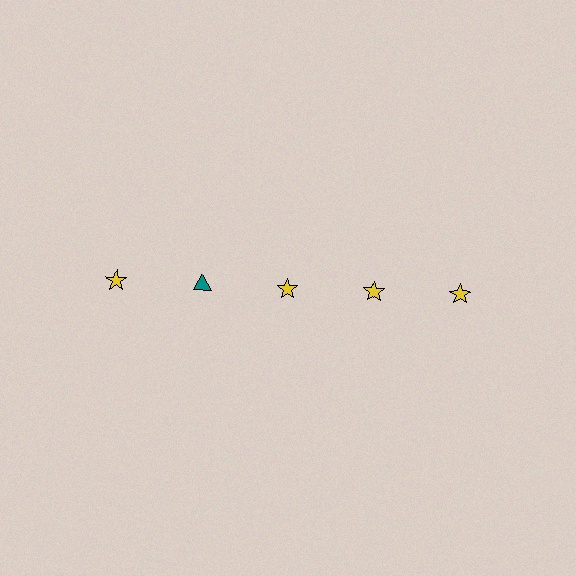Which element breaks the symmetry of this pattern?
The teal triangle in the top row, second from left column breaks the symmetry. All other shapes are yellow stars.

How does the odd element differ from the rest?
It differs in both color (teal instead of yellow) and shape (triangle instead of star).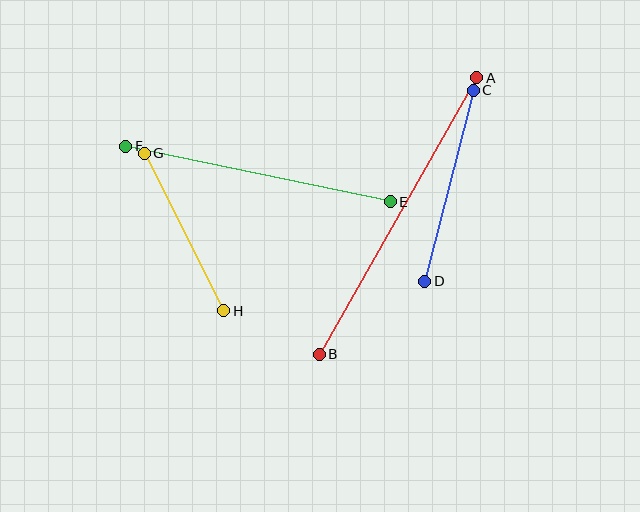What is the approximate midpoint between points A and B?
The midpoint is at approximately (398, 216) pixels.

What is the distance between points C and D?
The distance is approximately 197 pixels.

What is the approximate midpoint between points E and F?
The midpoint is at approximately (258, 174) pixels.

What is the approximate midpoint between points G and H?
The midpoint is at approximately (184, 232) pixels.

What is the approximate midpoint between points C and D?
The midpoint is at approximately (449, 186) pixels.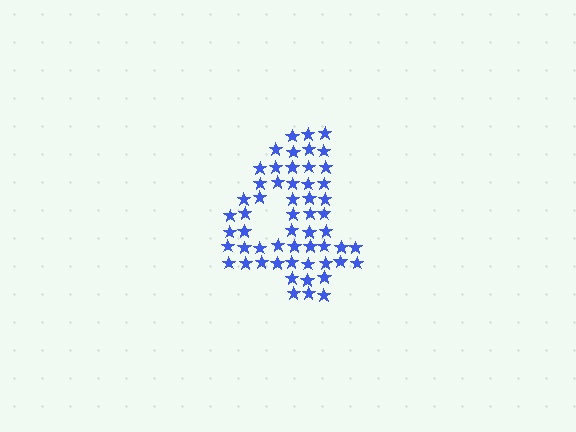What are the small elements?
The small elements are stars.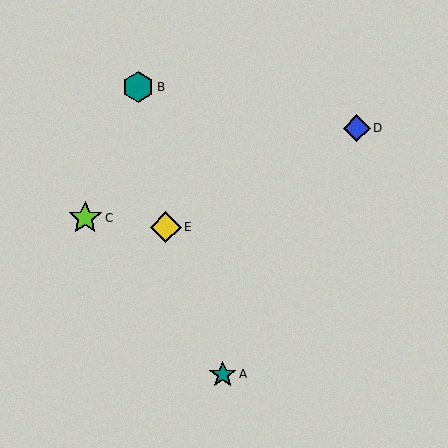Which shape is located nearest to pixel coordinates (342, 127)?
The blue diamond (labeled D) at (356, 128) is nearest to that location.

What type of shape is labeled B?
Shape B is a teal hexagon.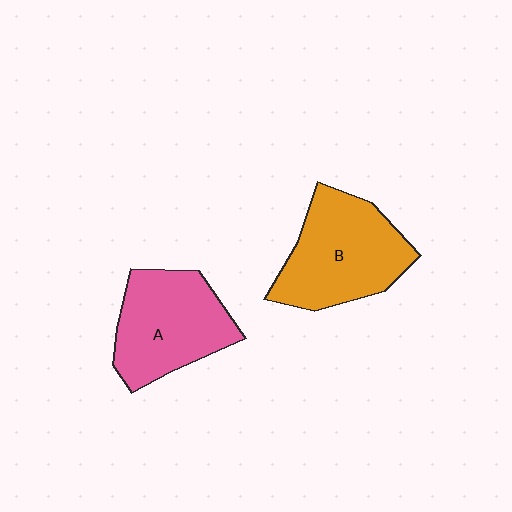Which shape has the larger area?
Shape B (orange).